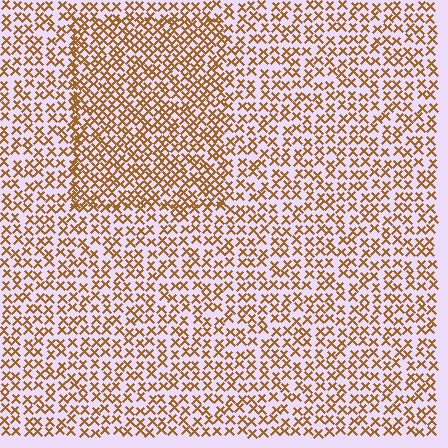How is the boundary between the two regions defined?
The boundary is defined by a change in element density (approximately 1.6x ratio). All elements are the same color, size, and shape.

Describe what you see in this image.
The image contains small brown elements arranged at two different densities. A rectangle-shaped region is visible where the elements are more densely packed than the surrounding area.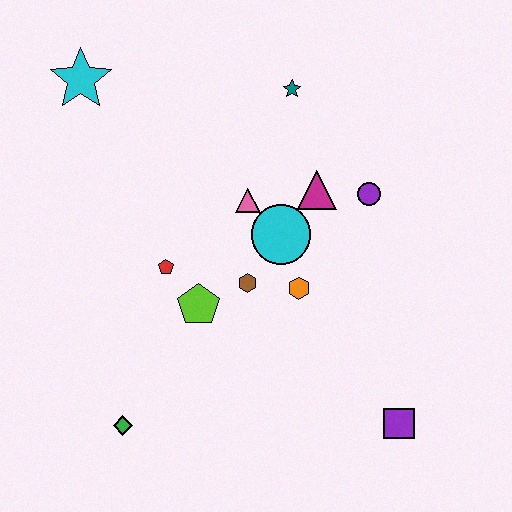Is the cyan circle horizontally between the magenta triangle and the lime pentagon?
Yes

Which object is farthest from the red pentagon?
The purple square is farthest from the red pentagon.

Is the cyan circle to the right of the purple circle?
No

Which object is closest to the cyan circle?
The pink triangle is closest to the cyan circle.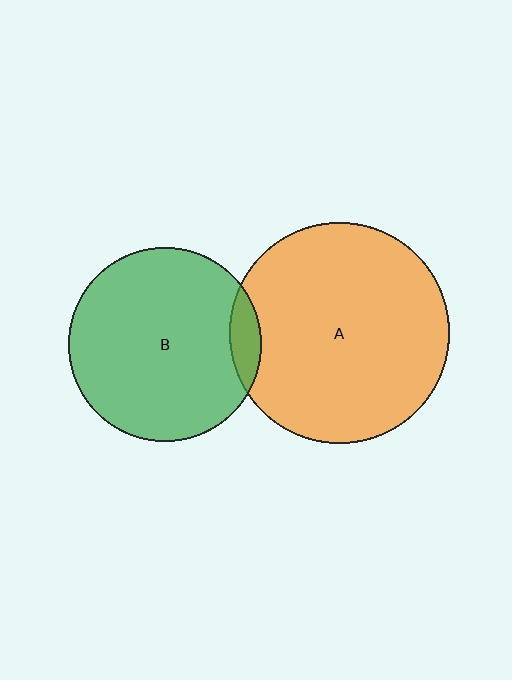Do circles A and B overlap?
Yes.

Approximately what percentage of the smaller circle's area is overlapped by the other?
Approximately 10%.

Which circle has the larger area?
Circle A (orange).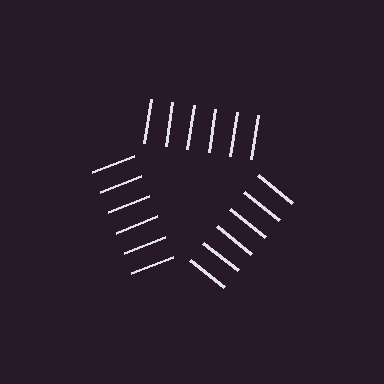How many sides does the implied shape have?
3 sides — the line-ends trace a triangle.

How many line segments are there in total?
18 — 6 along each of the 3 edges.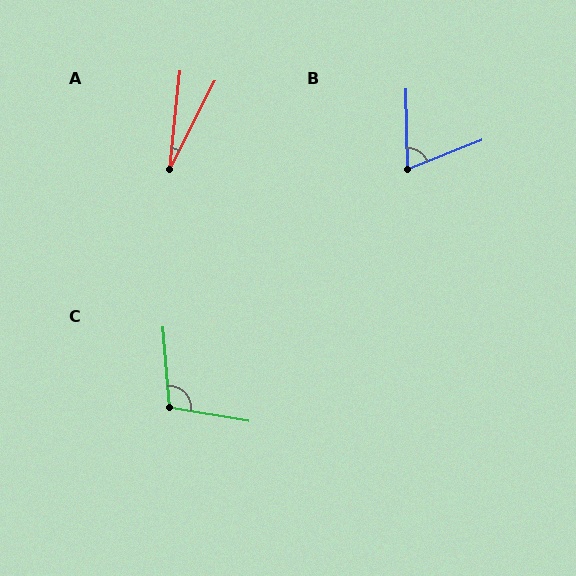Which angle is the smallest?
A, at approximately 22 degrees.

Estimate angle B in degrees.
Approximately 70 degrees.